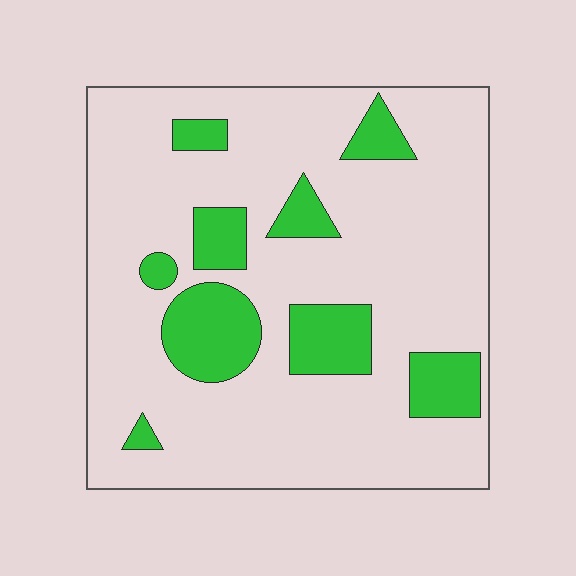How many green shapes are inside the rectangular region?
9.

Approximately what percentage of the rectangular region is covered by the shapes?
Approximately 20%.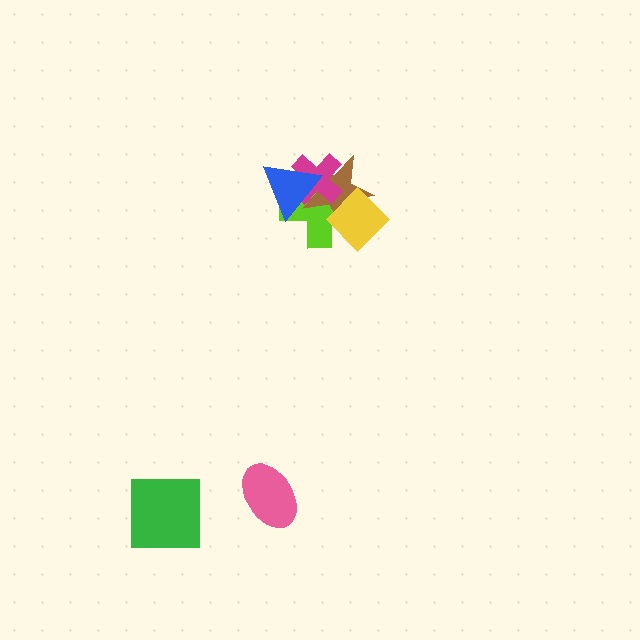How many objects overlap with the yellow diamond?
2 objects overlap with the yellow diamond.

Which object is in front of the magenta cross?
The blue triangle is in front of the magenta cross.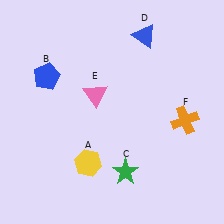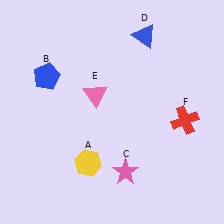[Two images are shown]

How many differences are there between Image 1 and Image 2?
There are 2 differences between the two images.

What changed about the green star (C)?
In Image 1, C is green. In Image 2, it changed to pink.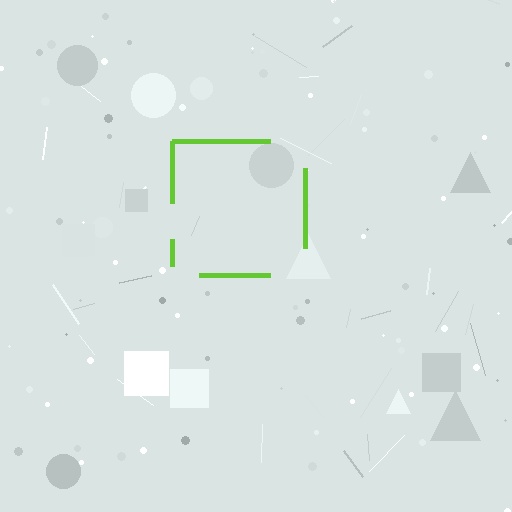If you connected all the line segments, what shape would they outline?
They would outline a square.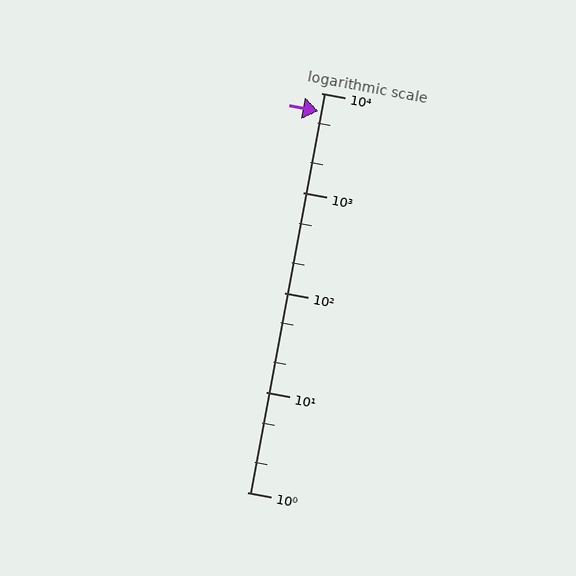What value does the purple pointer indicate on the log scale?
The pointer indicates approximately 6600.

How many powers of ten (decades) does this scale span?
The scale spans 4 decades, from 1 to 10000.